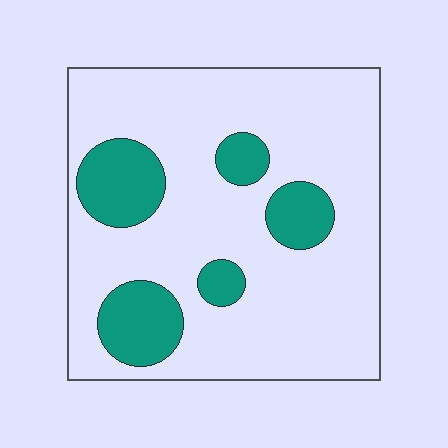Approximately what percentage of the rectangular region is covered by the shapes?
Approximately 20%.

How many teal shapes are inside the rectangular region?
5.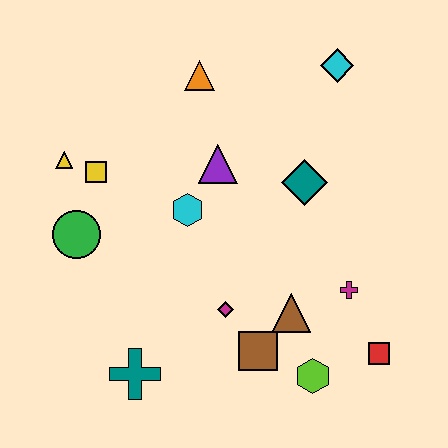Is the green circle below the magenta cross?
No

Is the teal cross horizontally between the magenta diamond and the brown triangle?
No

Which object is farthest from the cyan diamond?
The teal cross is farthest from the cyan diamond.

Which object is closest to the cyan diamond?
The teal diamond is closest to the cyan diamond.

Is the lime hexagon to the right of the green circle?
Yes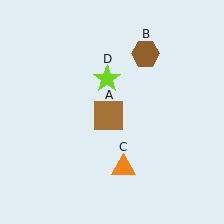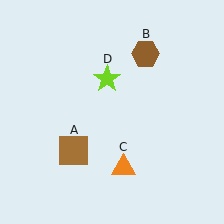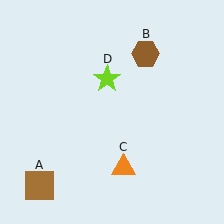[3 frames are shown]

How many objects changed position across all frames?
1 object changed position: brown square (object A).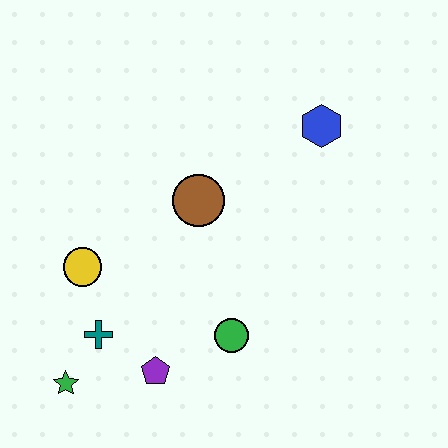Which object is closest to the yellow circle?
The teal cross is closest to the yellow circle.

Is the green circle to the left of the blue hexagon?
Yes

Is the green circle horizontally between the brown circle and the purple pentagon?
No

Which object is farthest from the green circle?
The blue hexagon is farthest from the green circle.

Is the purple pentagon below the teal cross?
Yes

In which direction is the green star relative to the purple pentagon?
The green star is to the left of the purple pentagon.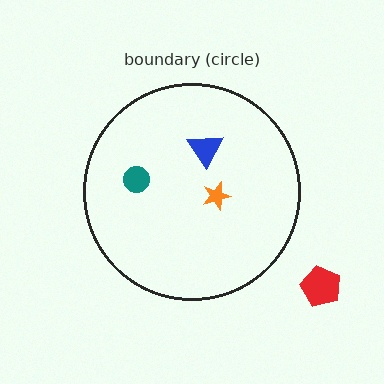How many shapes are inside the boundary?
3 inside, 1 outside.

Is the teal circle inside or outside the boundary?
Inside.